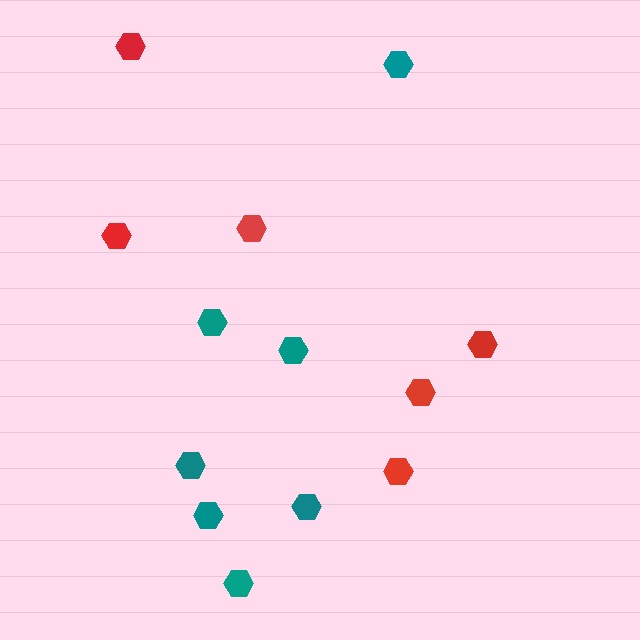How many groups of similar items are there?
There are 2 groups: one group of teal hexagons (7) and one group of red hexagons (6).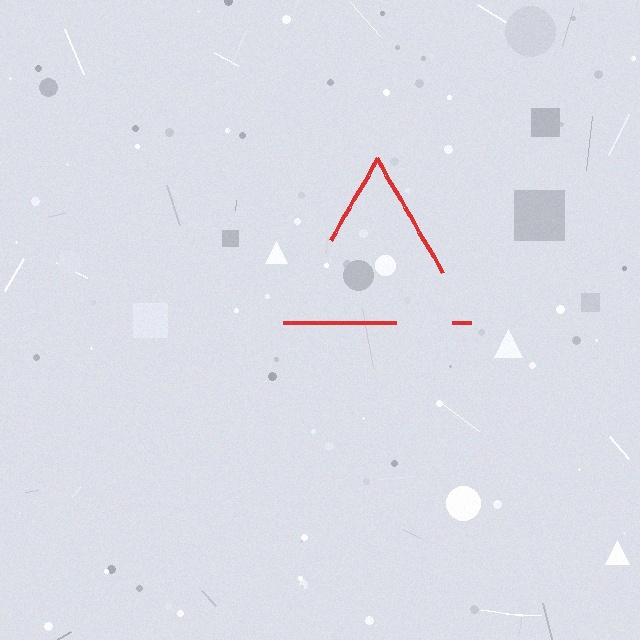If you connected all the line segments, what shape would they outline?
They would outline a triangle.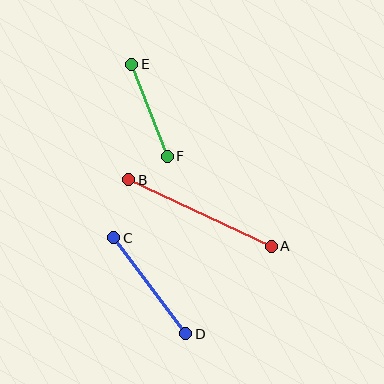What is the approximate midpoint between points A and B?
The midpoint is at approximately (200, 213) pixels.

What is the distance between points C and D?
The distance is approximately 120 pixels.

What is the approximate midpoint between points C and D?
The midpoint is at approximately (150, 286) pixels.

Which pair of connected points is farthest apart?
Points A and B are farthest apart.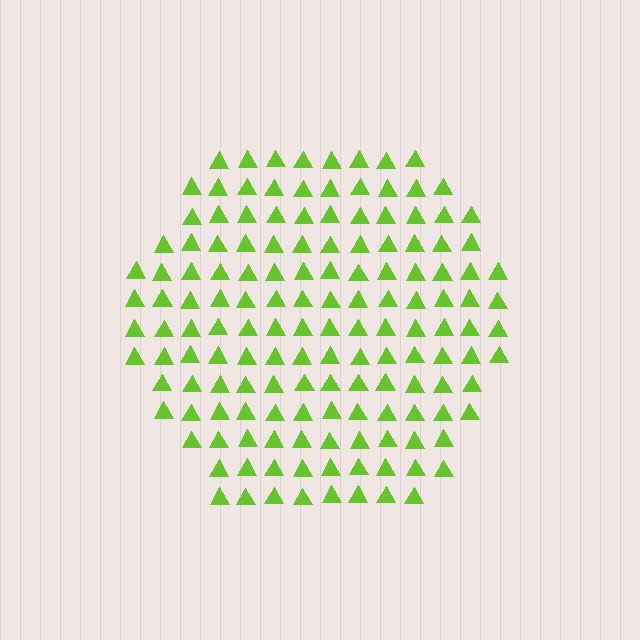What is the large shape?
The large shape is a hexagon.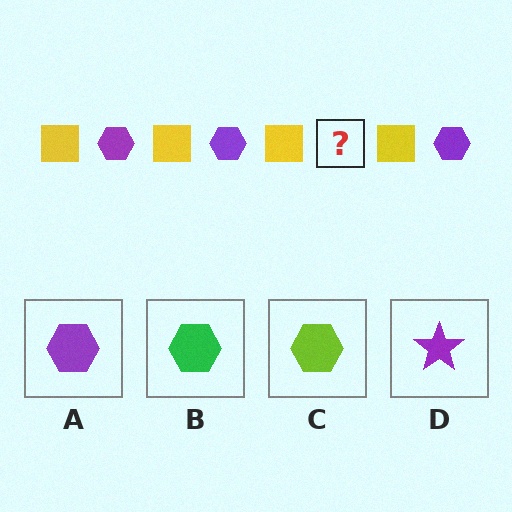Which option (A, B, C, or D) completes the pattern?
A.